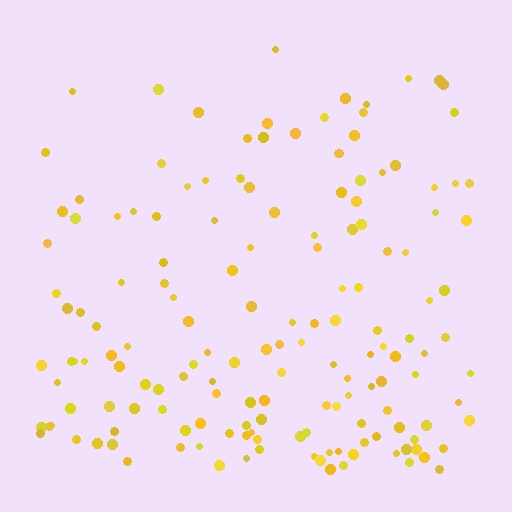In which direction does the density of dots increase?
From top to bottom, with the bottom side densest.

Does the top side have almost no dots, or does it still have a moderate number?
Still a moderate number, just noticeably fewer than the bottom.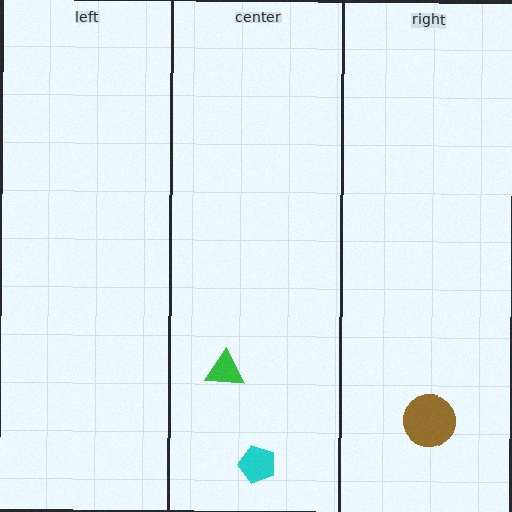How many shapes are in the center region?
2.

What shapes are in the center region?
The cyan pentagon, the green triangle.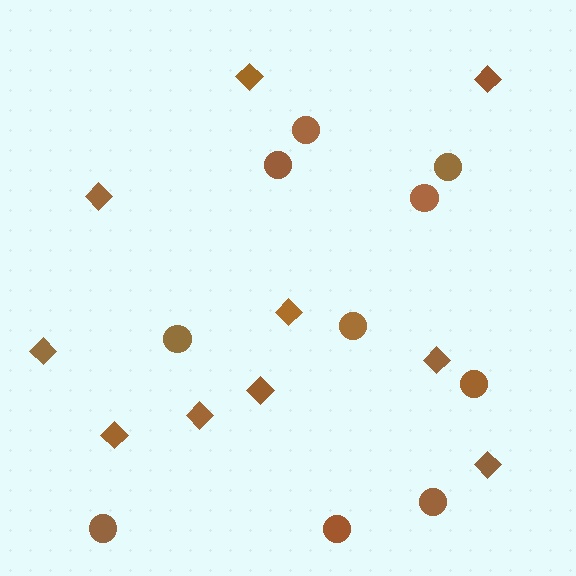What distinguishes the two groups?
There are 2 groups: one group of circles (10) and one group of diamonds (10).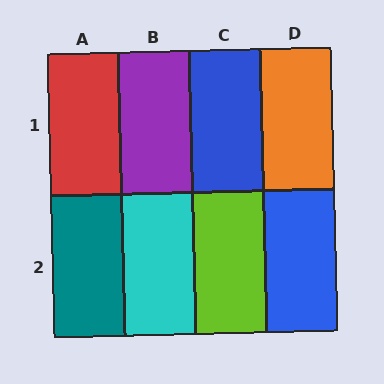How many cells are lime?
1 cell is lime.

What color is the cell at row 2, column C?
Lime.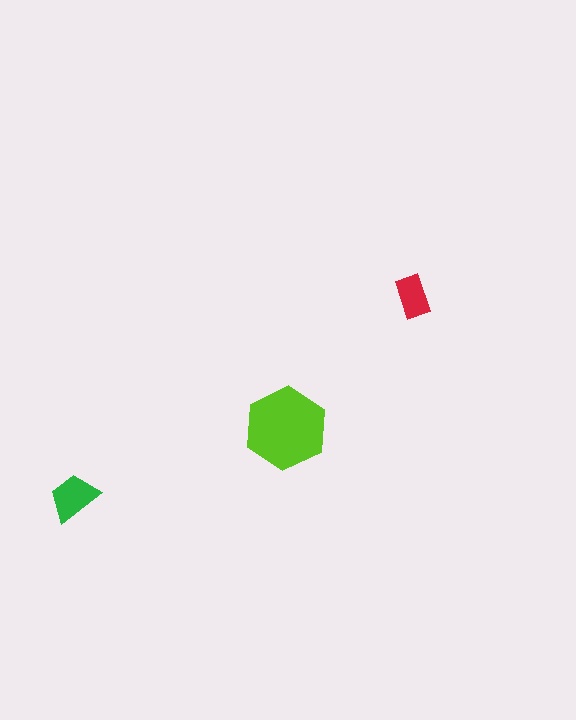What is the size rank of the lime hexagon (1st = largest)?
1st.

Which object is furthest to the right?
The red rectangle is rightmost.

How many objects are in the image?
There are 3 objects in the image.